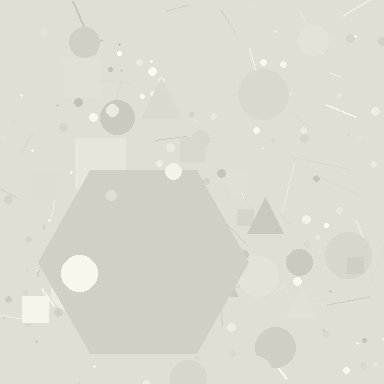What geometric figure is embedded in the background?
A hexagon is embedded in the background.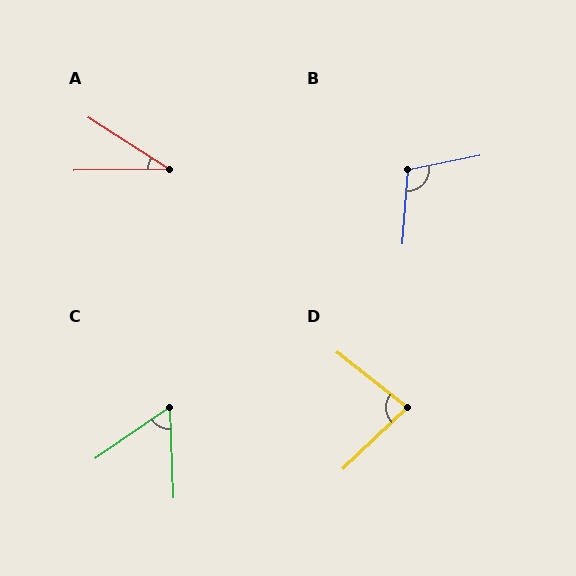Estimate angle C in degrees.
Approximately 58 degrees.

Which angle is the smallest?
A, at approximately 33 degrees.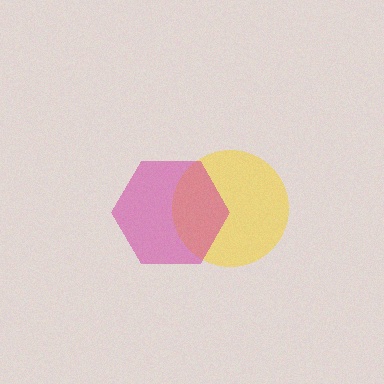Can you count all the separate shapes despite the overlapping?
Yes, there are 2 separate shapes.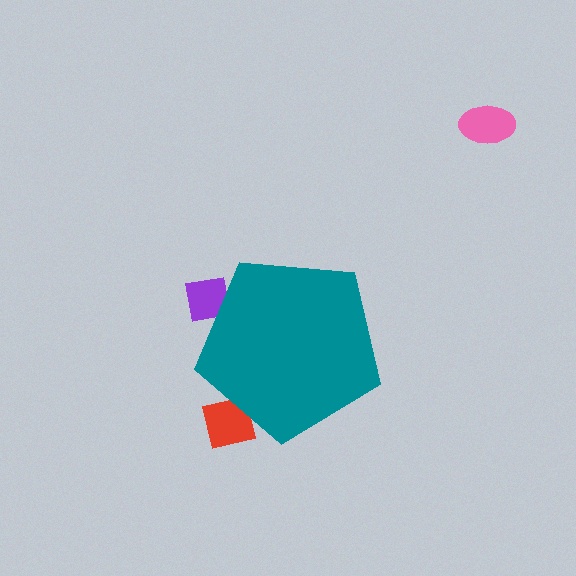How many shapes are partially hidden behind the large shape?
2 shapes are partially hidden.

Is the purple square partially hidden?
Yes, the purple square is partially hidden behind the teal pentagon.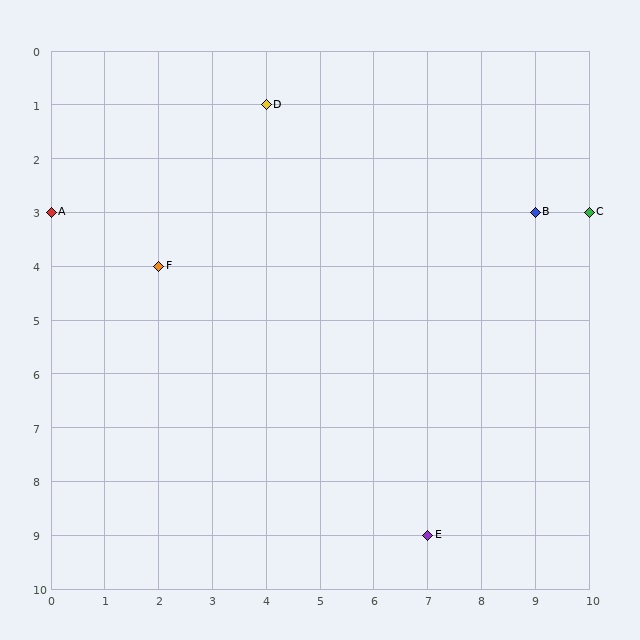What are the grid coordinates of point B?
Point B is at grid coordinates (9, 3).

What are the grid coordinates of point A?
Point A is at grid coordinates (0, 3).